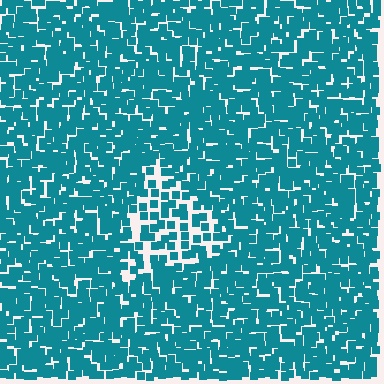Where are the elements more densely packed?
The elements are more densely packed outside the triangle boundary.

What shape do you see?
I see a triangle.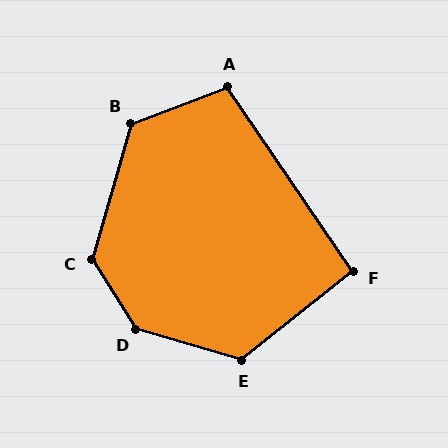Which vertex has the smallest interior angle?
F, at approximately 94 degrees.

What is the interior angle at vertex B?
Approximately 127 degrees (obtuse).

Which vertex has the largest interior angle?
D, at approximately 139 degrees.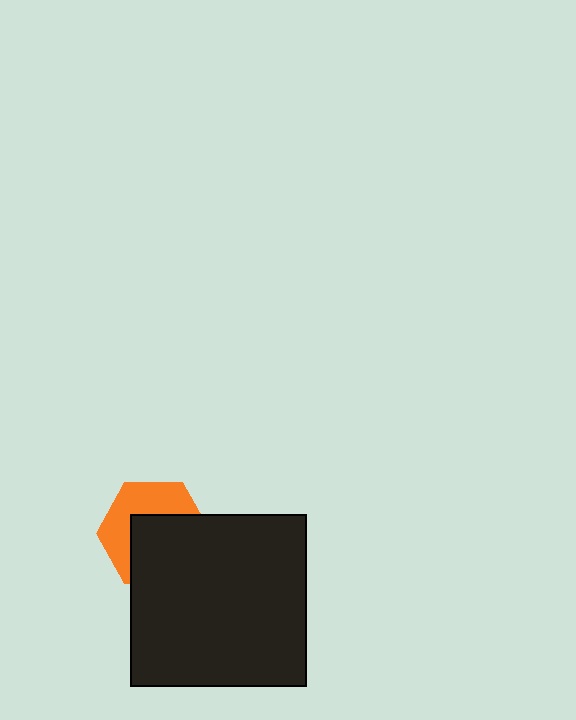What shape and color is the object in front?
The object in front is a black rectangle.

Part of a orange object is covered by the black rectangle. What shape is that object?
It is a hexagon.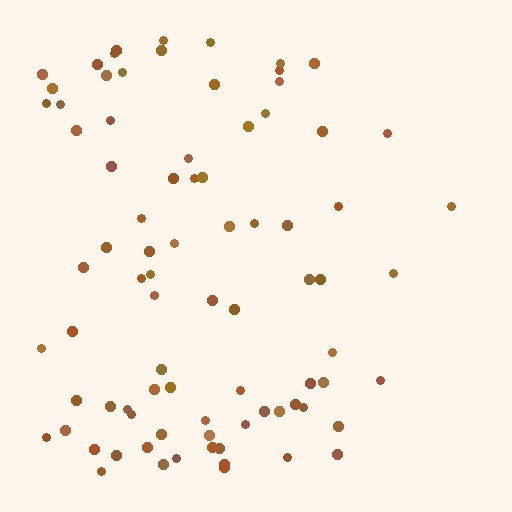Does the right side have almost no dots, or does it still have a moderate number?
Still a moderate number, just noticeably fewer than the left.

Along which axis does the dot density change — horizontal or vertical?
Horizontal.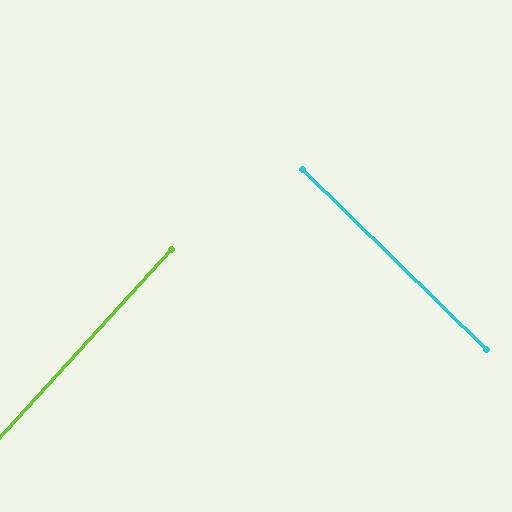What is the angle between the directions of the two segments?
Approximately 88 degrees.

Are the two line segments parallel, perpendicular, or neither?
Perpendicular — they meet at approximately 88°.